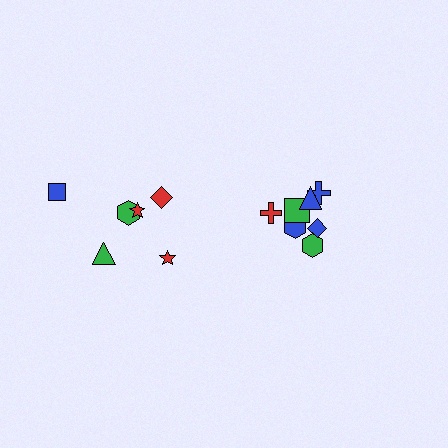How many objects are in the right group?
There are 8 objects.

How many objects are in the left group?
There are 6 objects.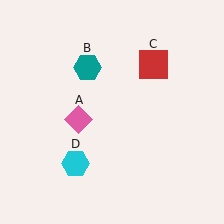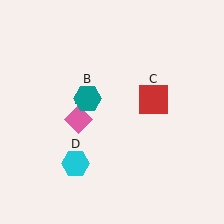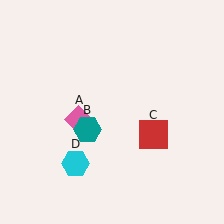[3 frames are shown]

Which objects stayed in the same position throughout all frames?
Pink diamond (object A) and cyan hexagon (object D) remained stationary.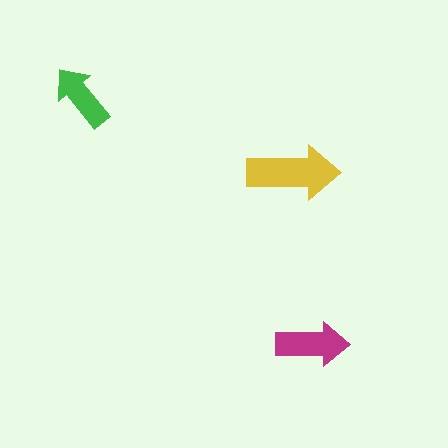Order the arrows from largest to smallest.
the yellow one, the magenta one, the green one.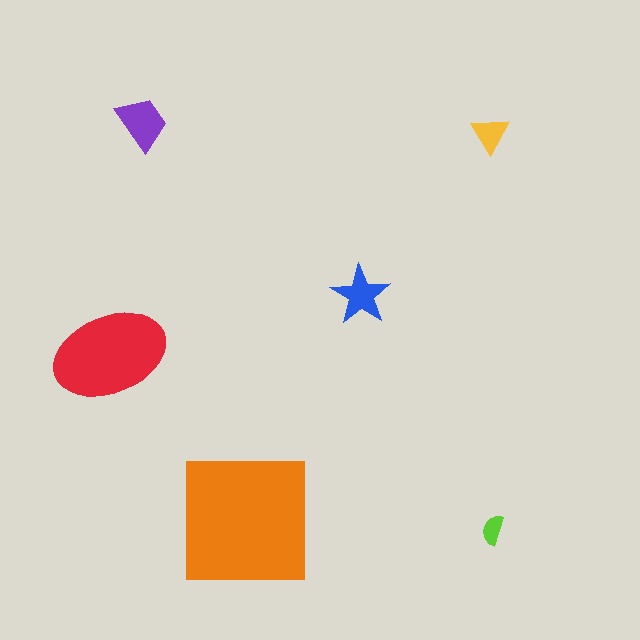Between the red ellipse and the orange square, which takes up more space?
The orange square.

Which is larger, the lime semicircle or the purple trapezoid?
The purple trapezoid.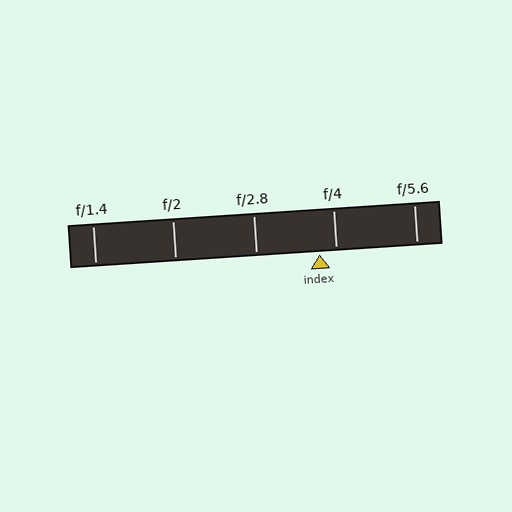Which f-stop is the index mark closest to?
The index mark is closest to f/4.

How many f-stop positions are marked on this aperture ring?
There are 5 f-stop positions marked.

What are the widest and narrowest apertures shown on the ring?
The widest aperture shown is f/1.4 and the narrowest is f/5.6.